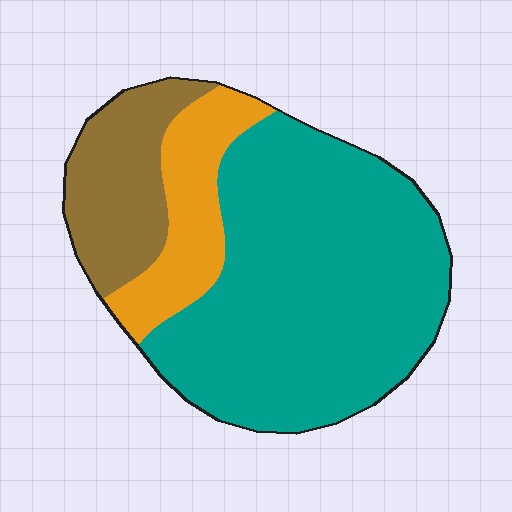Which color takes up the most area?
Teal, at roughly 65%.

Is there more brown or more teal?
Teal.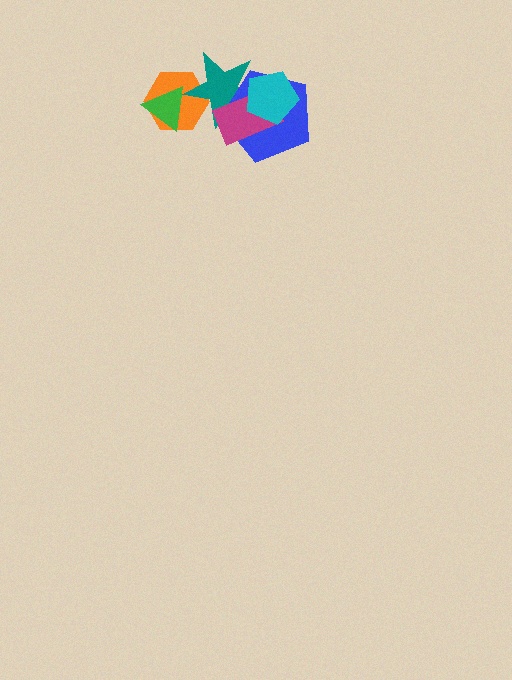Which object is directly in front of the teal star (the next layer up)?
The blue pentagon is directly in front of the teal star.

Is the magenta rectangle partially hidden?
Yes, it is partially covered by another shape.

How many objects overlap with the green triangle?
2 objects overlap with the green triangle.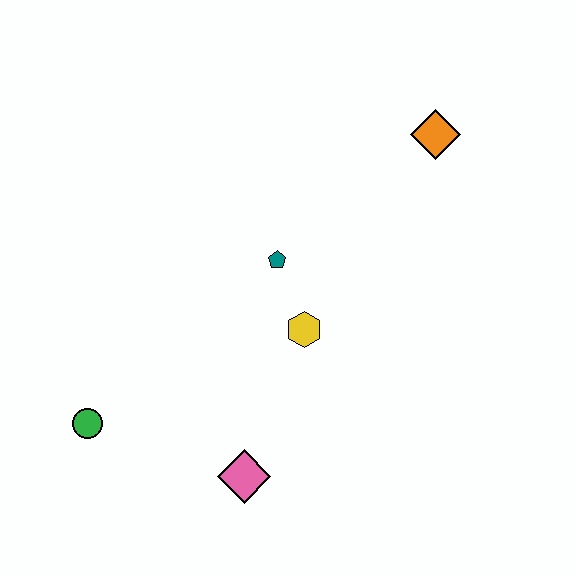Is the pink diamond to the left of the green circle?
No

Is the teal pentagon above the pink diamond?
Yes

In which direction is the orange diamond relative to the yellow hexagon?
The orange diamond is above the yellow hexagon.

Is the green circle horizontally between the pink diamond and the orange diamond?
No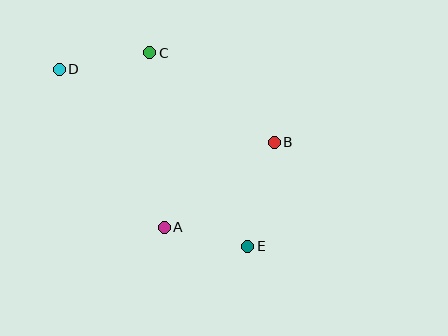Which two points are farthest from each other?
Points D and E are farthest from each other.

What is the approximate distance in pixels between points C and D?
The distance between C and D is approximately 92 pixels.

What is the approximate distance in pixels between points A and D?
The distance between A and D is approximately 190 pixels.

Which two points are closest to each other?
Points A and E are closest to each other.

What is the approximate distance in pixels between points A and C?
The distance between A and C is approximately 175 pixels.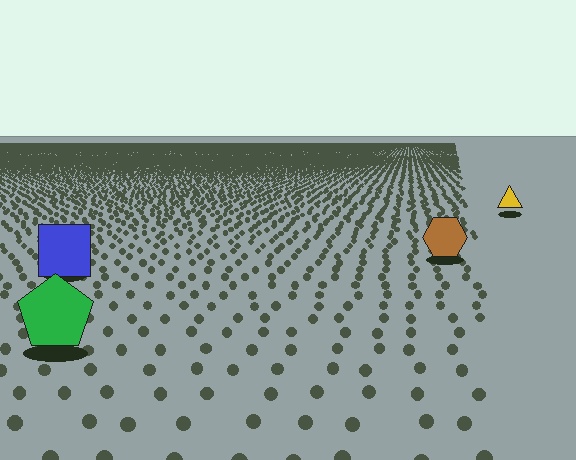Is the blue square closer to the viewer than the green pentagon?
No. The green pentagon is closer — you can tell from the texture gradient: the ground texture is coarser near it.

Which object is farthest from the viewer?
The yellow triangle is farthest from the viewer. It appears smaller and the ground texture around it is denser.